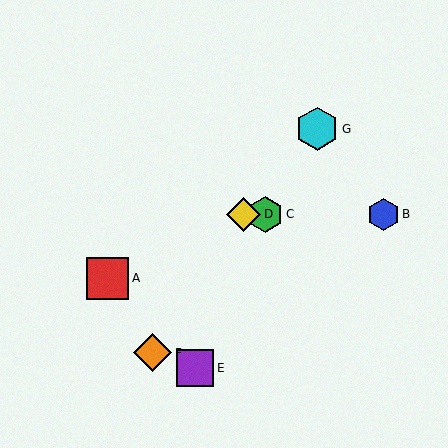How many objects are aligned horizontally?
3 objects (B, C, D) are aligned horizontally.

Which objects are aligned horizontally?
Objects B, C, D are aligned horizontally.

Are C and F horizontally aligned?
No, C is at y≈214 and F is at y≈353.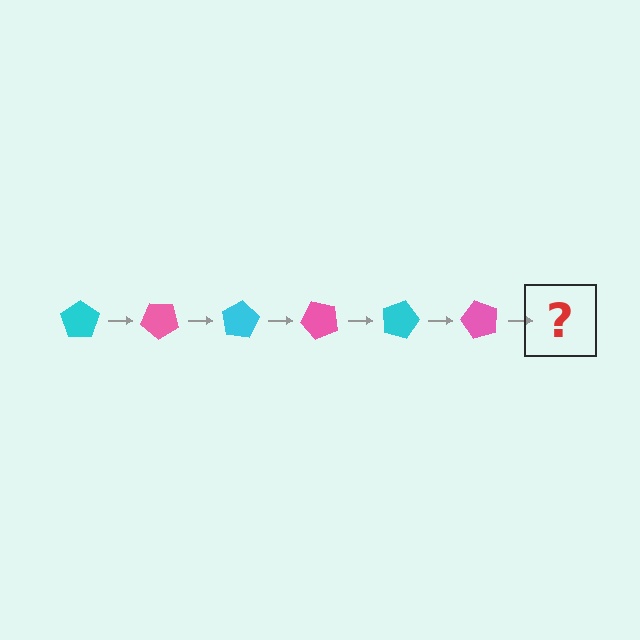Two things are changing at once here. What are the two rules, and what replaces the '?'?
The two rules are that it rotates 40 degrees each step and the color cycles through cyan and pink. The '?' should be a cyan pentagon, rotated 240 degrees from the start.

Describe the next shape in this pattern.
It should be a cyan pentagon, rotated 240 degrees from the start.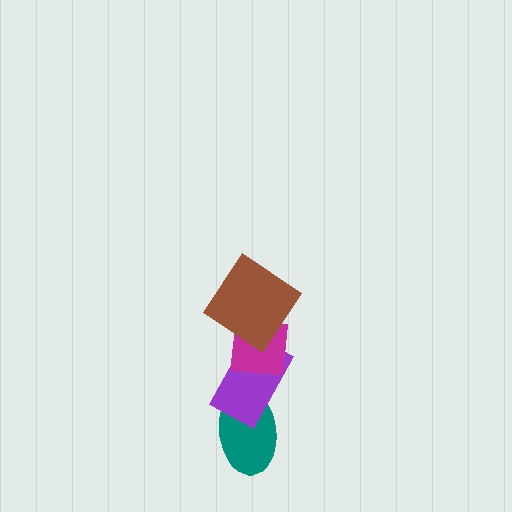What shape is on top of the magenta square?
The brown diamond is on top of the magenta square.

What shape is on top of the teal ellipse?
The purple rectangle is on top of the teal ellipse.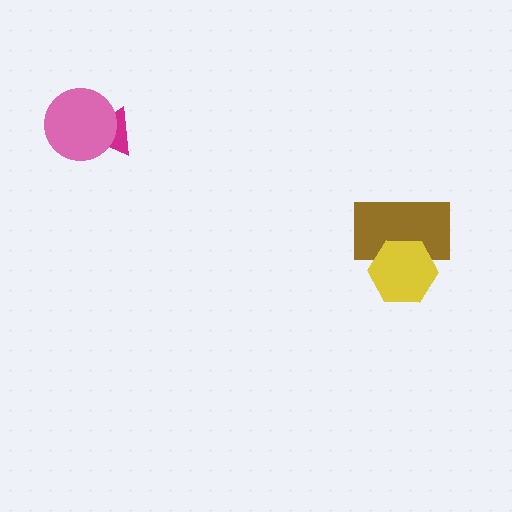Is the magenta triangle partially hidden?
Yes, it is partially covered by another shape.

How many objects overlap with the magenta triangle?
1 object overlaps with the magenta triangle.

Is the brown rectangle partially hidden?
Yes, it is partially covered by another shape.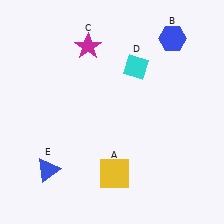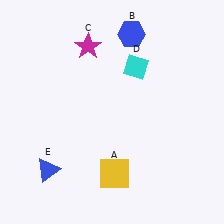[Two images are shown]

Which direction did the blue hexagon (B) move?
The blue hexagon (B) moved left.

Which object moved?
The blue hexagon (B) moved left.